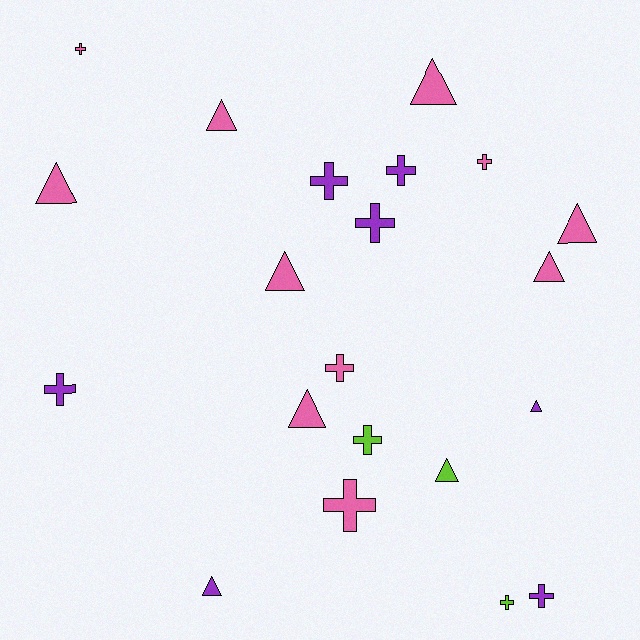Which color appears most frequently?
Pink, with 11 objects.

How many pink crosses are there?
There are 4 pink crosses.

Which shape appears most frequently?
Cross, with 11 objects.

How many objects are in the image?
There are 21 objects.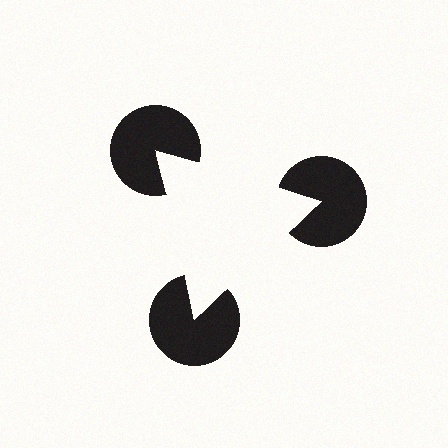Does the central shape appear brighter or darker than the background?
It typically appears slightly brighter than the background, even though no actual brightness change is drawn.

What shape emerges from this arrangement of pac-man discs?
An illusory triangle — its edges are inferred from the aligned wedge cuts in the pac-man discs, not physically drawn.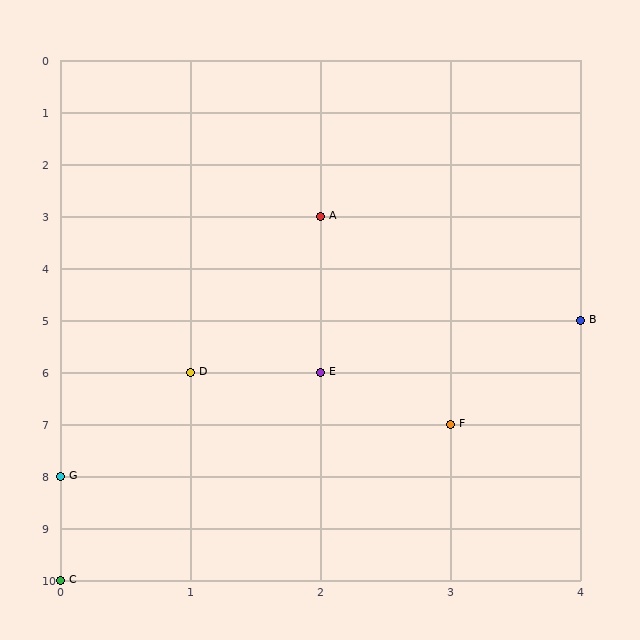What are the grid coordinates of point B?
Point B is at grid coordinates (4, 5).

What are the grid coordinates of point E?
Point E is at grid coordinates (2, 6).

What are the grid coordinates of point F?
Point F is at grid coordinates (3, 7).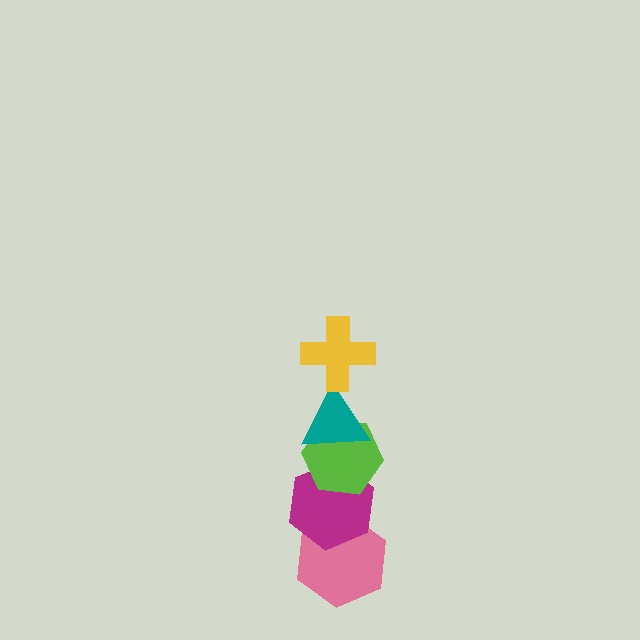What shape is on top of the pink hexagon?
The magenta hexagon is on top of the pink hexagon.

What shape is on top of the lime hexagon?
The teal triangle is on top of the lime hexagon.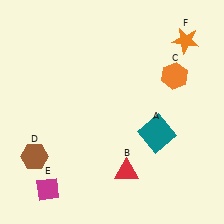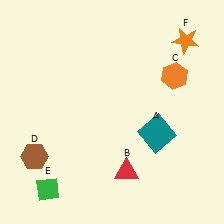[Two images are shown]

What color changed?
The diamond (E) changed from magenta in Image 1 to green in Image 2.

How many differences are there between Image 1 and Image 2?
There is 1 difference between the two images.